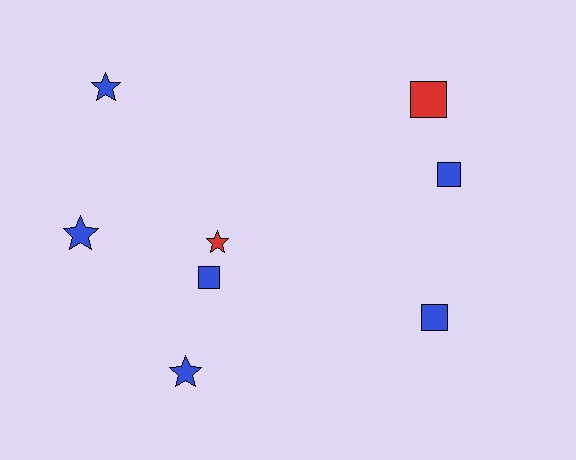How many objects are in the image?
There are 8 objects.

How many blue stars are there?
There are 3 blue stars.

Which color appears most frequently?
Blue, with 6 objects.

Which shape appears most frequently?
Star, with 4 objects.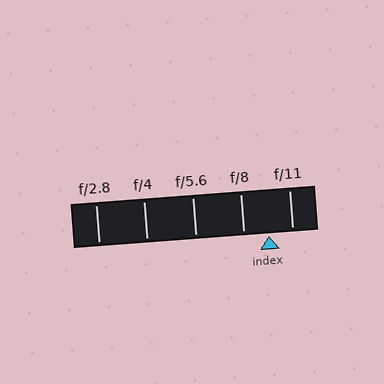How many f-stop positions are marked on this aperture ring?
There are 5 f-stop positions marked.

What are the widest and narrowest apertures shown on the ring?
The widest aperture shown is f/2.8 and the narrowest is f/11.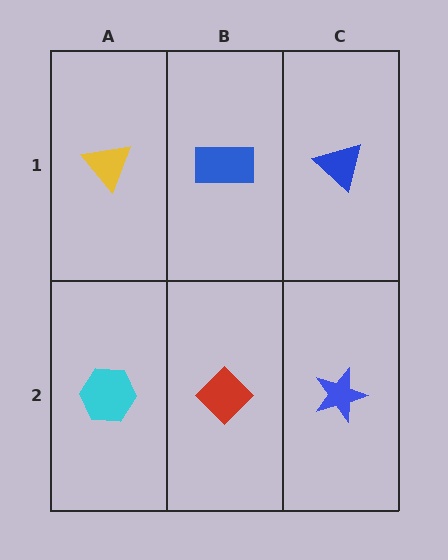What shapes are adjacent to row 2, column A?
A yellow triangle (row 1, column A), a red diamond (row 2, column B).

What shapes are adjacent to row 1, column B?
A red diamond (row 2, column B), a yellow triangle (row 1, column A), a blue triangle (row 1, column C).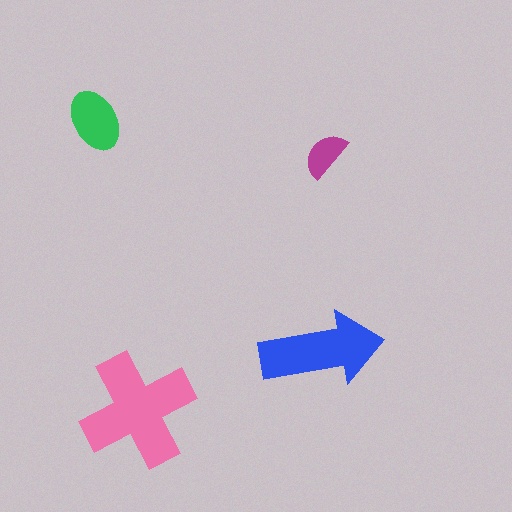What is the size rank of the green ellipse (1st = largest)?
3rd.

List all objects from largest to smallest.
The pink cross, the blue arrow, the green ellipse, the magenta semicircle.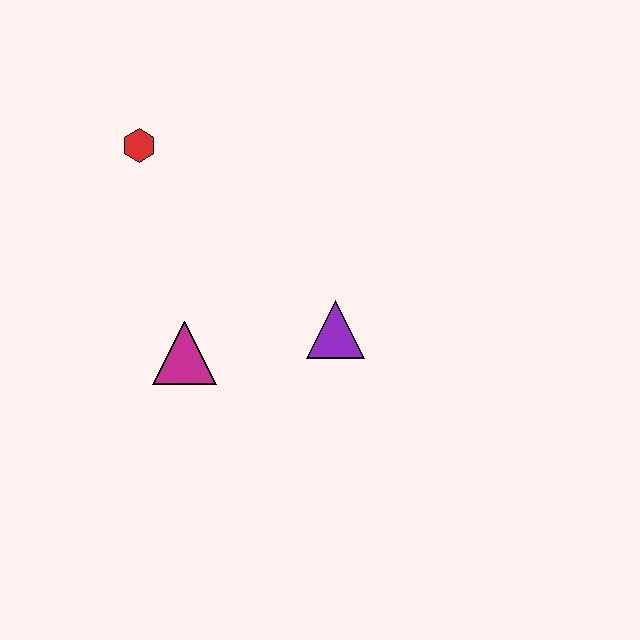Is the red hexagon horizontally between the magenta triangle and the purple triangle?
No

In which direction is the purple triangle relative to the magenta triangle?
The purple triangle is to the right of the magenta triangle.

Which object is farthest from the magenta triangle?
The red hexagon is farthest from the magenta triangle.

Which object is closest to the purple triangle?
The magenta triangle is closest to the purple triangle.